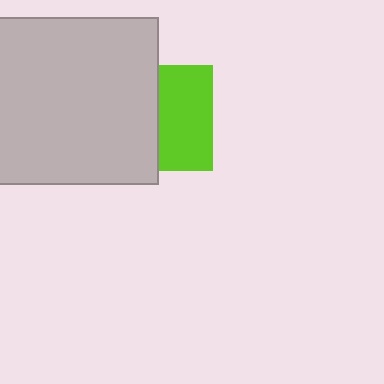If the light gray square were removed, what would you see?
You would see the complete lime square.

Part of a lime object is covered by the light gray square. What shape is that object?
It is a square.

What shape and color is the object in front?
The object in front is a light gray square.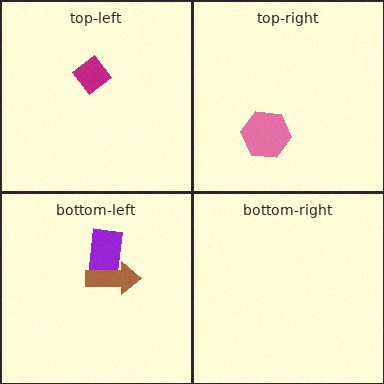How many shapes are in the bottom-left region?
2.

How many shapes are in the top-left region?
1.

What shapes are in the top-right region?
The pink hexagon.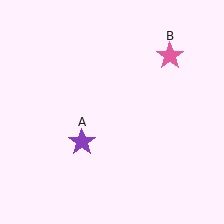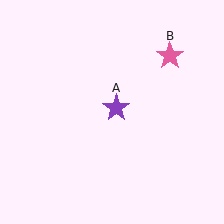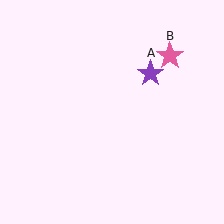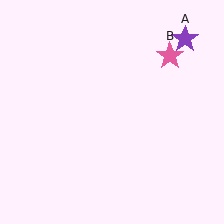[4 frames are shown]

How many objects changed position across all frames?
1 object changed position: purple star (object A).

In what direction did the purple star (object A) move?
The purple star (object A) moved up and to the right.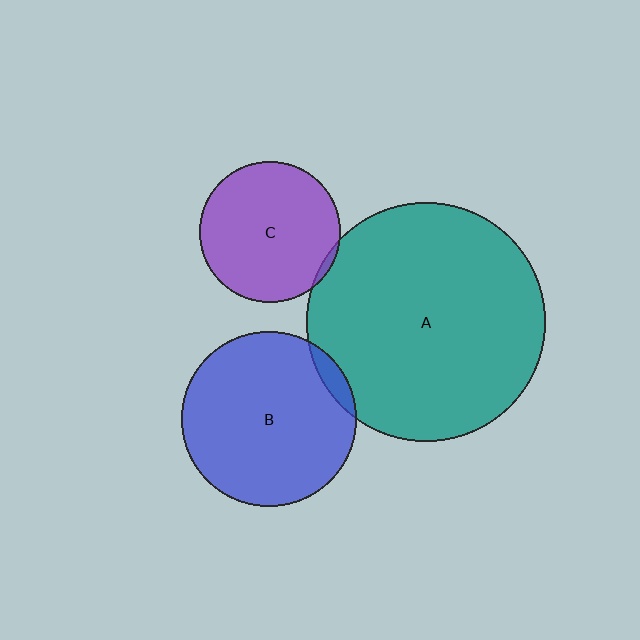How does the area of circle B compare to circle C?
Approximately 1.5 times.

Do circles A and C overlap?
Yes.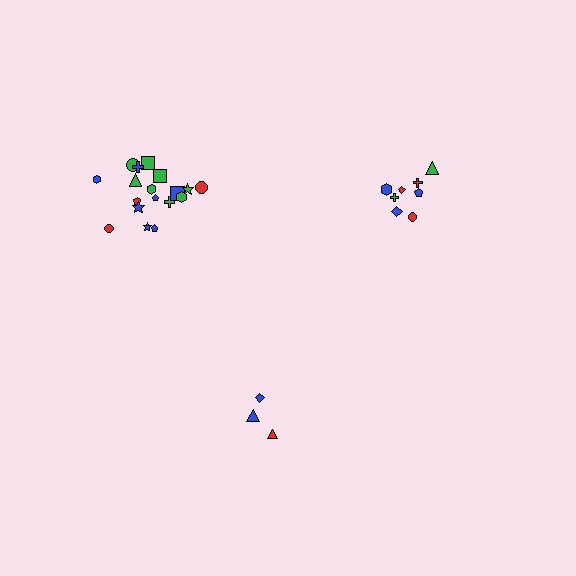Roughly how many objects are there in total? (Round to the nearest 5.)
Roughly 30 objects in total.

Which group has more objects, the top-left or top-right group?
The top-left group.